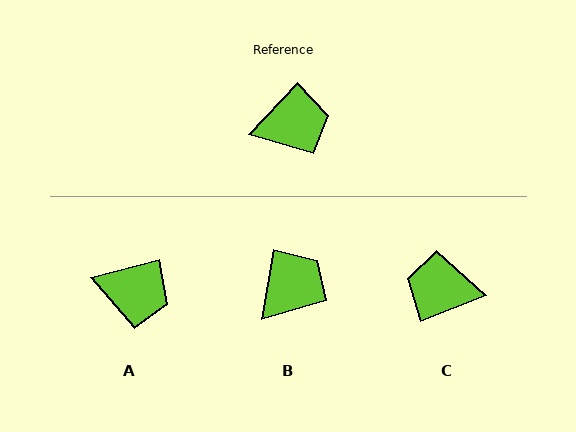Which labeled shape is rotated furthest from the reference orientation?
C, about 154 degrees away.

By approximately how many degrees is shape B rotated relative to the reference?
Approximately 33 degrees counter-clockwise.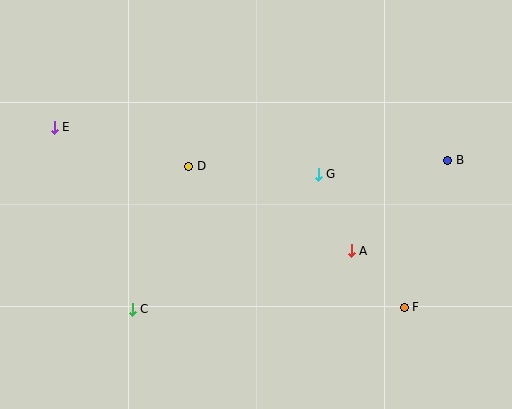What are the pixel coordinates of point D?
Point D is at (189, 166).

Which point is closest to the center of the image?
Point G at (318, 174) is closest to the center.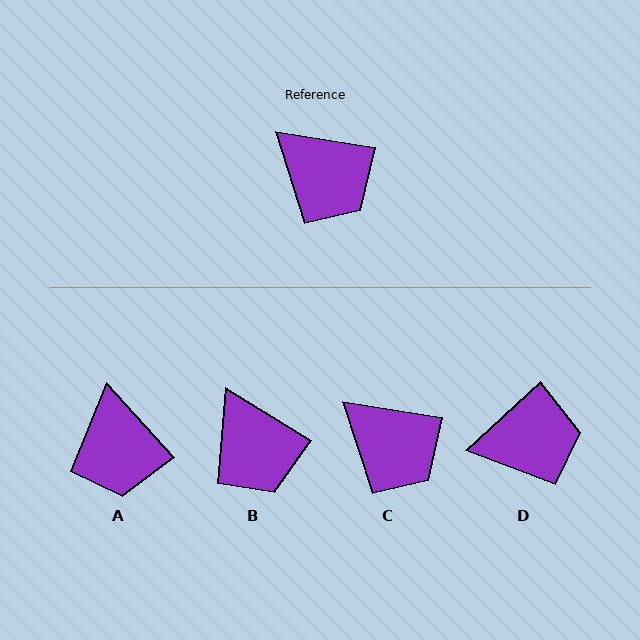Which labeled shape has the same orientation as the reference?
C.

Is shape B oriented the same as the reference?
No, it is off by about 23 degrees.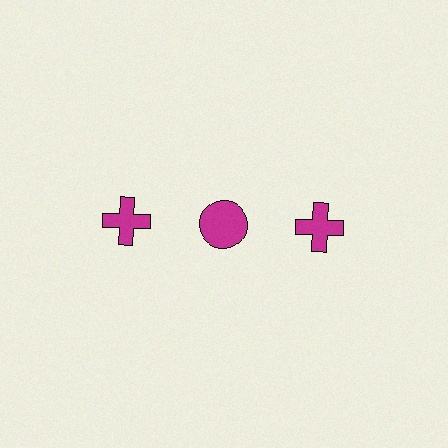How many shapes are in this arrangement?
There are 3 shapes arranged in a grid pattern.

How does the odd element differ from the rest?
It has a different shape: circle instead of cross.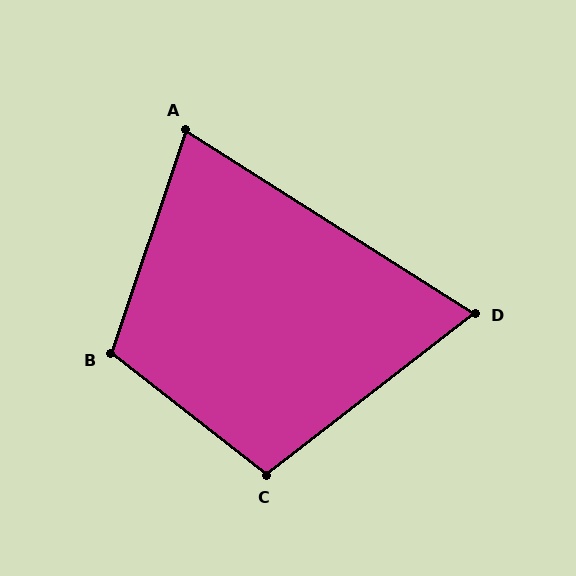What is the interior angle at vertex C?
Approximately 104 degrees (obtuse).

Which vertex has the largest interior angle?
B, at approximately 110 degrees.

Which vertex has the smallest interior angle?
D, at approximately 70 degrees.